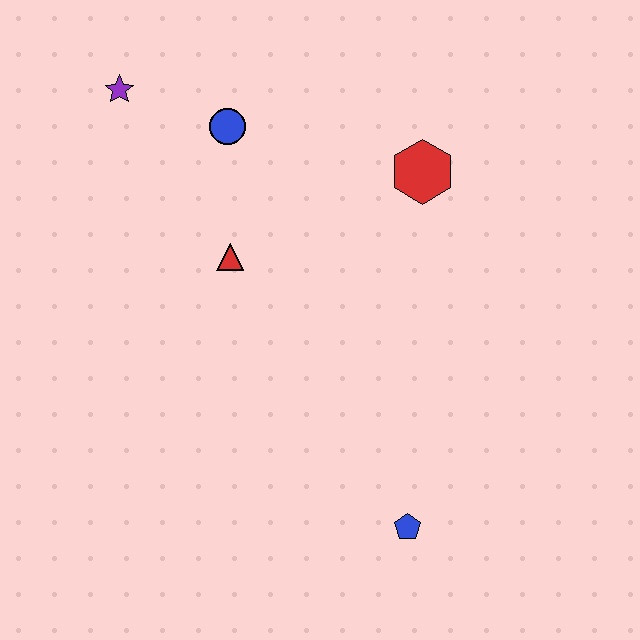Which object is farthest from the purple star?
The blue pentagon is farthest from the purple star.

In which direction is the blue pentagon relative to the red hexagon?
The blue pentagon is below the red hexagon.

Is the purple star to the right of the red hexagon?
No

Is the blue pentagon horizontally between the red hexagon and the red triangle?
Yes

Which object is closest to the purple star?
The blue circle is closest to the purple star.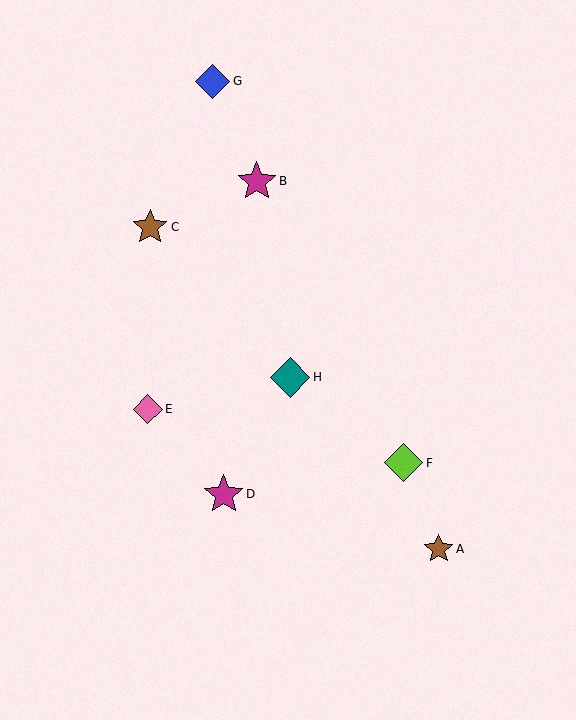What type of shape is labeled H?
Shape H is a teal diamond.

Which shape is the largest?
The teal diamond (labeled H) is the largest.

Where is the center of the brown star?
The center of the brown star is at (439, 549).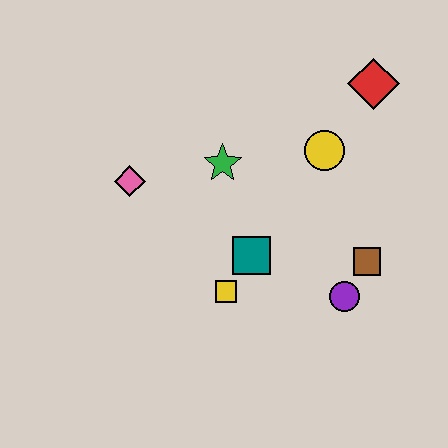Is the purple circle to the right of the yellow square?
Yes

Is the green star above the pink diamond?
Yes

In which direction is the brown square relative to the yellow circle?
The brown square is below the yellow circle.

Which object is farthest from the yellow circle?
The pink diamond is farthest from the yellow circle.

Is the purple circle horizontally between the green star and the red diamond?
Yes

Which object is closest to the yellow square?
The teal square is closest to the yellow square.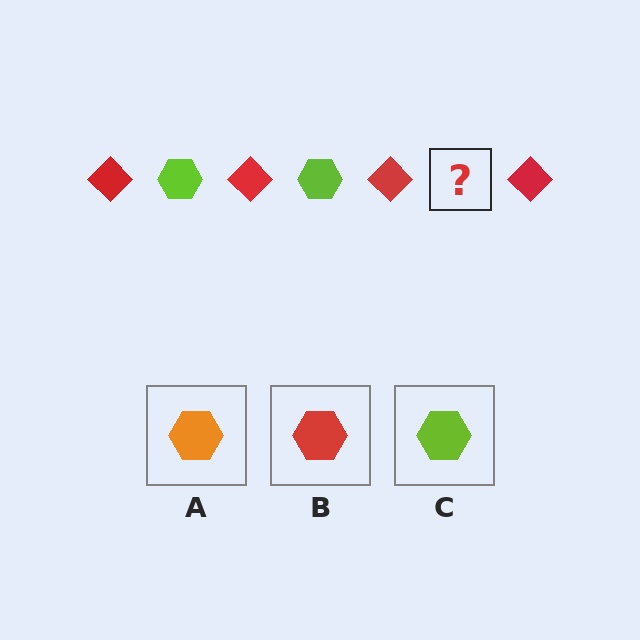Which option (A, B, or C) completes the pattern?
C.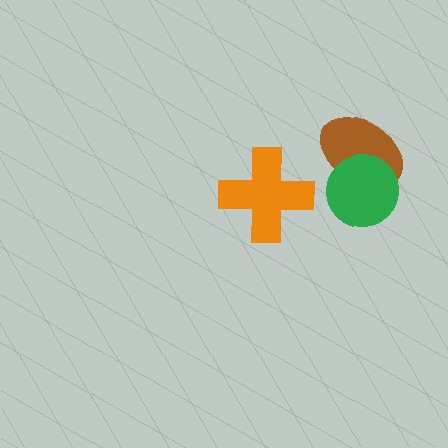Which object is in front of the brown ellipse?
The green circle is in front of the brown ellipse.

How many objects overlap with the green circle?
1 object overlaps with the green circle.